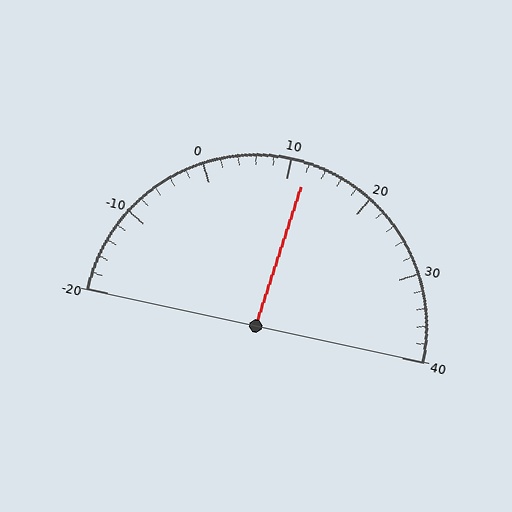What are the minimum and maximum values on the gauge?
The gauge ranges from -20 to 40.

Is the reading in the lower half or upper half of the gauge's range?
The reading is in the upper half of the range (-20 to 40).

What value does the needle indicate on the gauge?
The needle indicates approximately 12.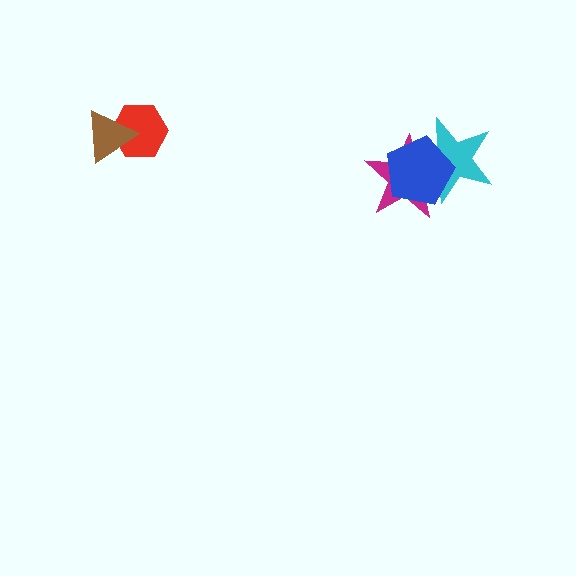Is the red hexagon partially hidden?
Yes, it is partially covered by another shape.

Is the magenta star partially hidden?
Yes, it is partially covered by another shape.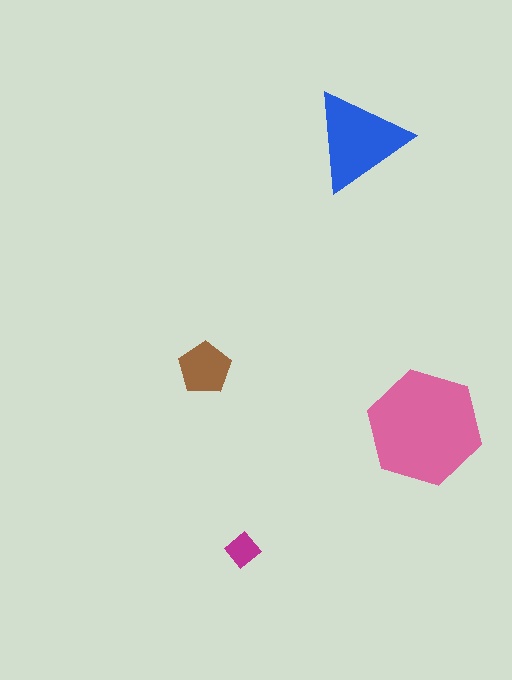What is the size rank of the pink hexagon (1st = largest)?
1st.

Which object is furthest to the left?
The brown pentagon is leftmost.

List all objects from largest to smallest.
The pink hexagon, the blue triangle, the brown pentagon, the magenta diamond.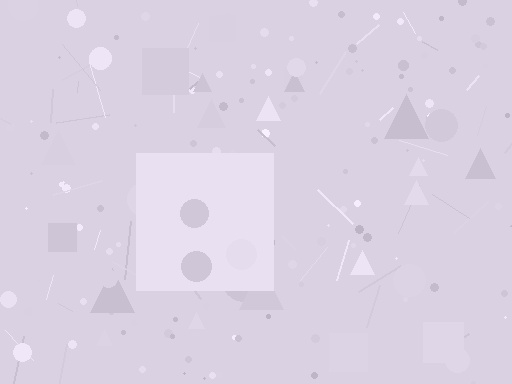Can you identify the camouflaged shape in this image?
The camouflaged shape is a square.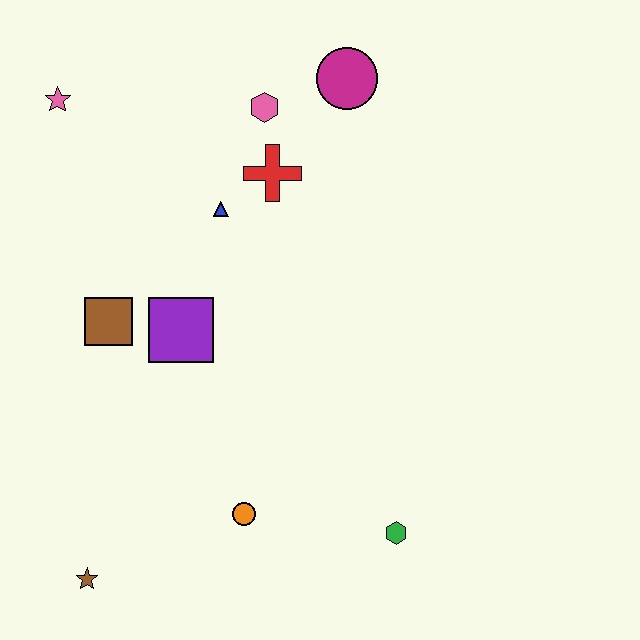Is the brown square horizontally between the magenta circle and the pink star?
Yes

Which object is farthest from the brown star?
The magenta circle is farthest from the brown star.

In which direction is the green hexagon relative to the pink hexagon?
The green hexagon is below the pink hexagon.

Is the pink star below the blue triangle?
No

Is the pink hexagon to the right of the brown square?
Yes